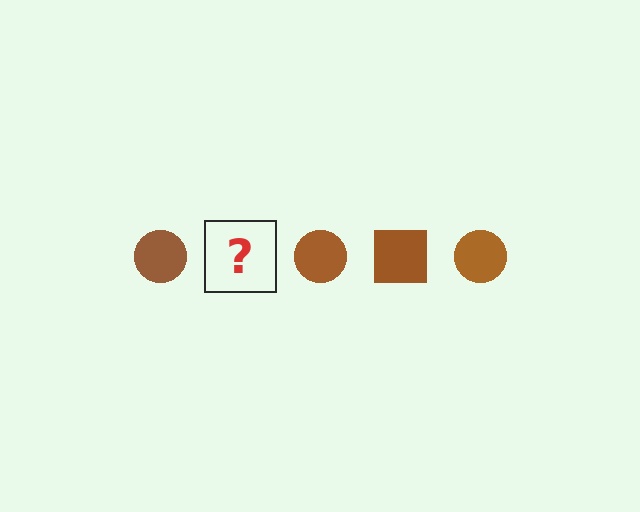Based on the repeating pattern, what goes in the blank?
The blank should be a brown square.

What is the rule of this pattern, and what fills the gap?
The rule is that the pattern cycles through circle, square shapes in brown. The gap should be filled with a brown square.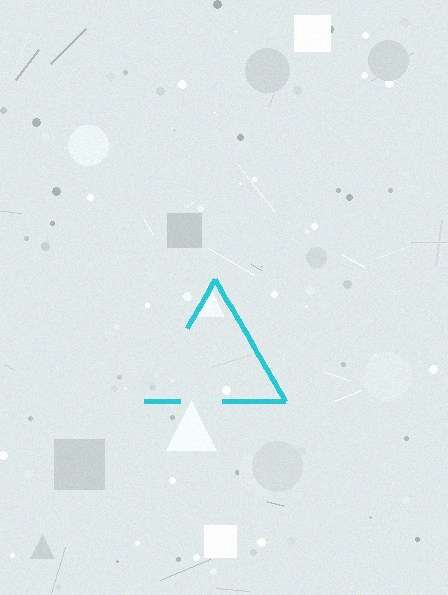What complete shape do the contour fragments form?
The contour fragments form a triangle.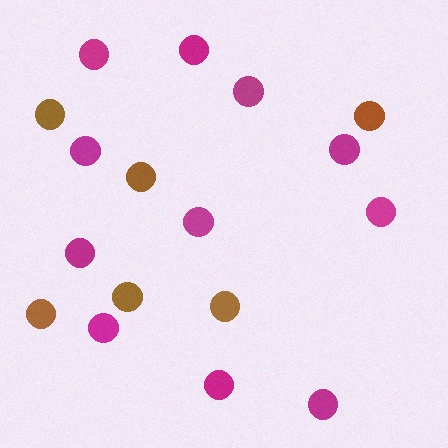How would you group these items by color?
There are 2 groups: one group of magenta circles (11) and one group of brown circles (6).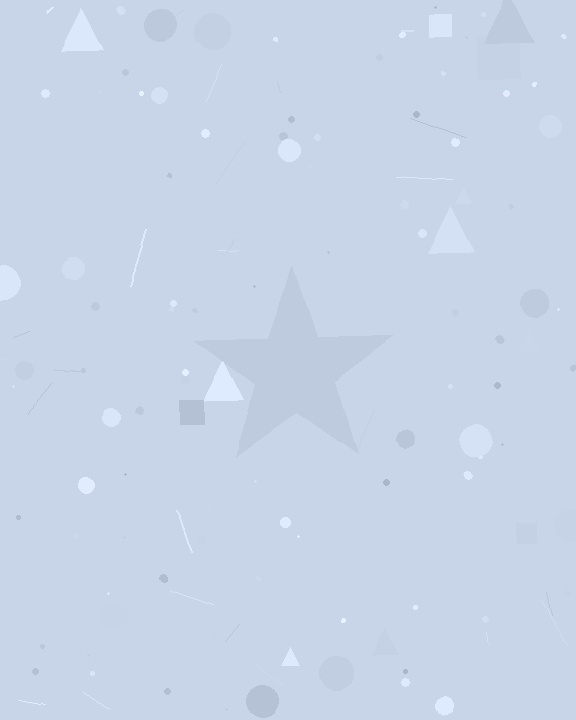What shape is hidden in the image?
A star is hidden in the image.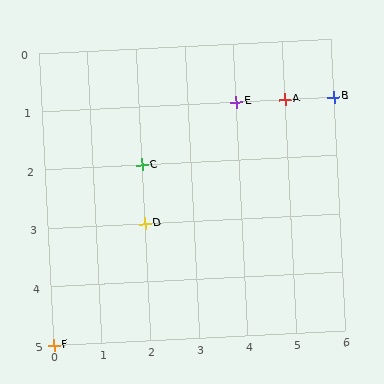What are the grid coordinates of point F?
Point F is at grid coordinates (0, 5).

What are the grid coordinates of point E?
Point E is at grid coordinates (4, 1).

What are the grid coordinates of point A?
Point A is at grid coordinates (5, 1).